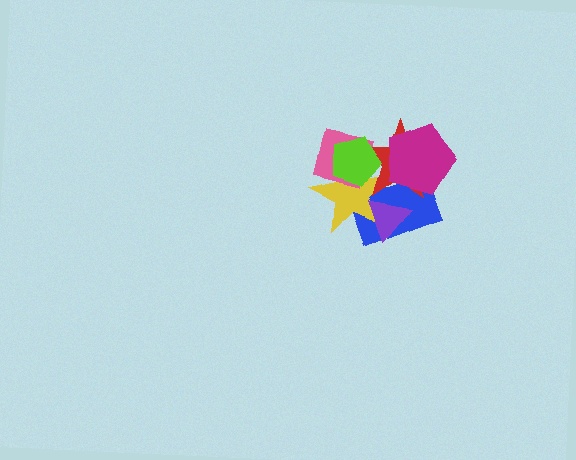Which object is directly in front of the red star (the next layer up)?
The magenta pentagon is directly in front of the red star.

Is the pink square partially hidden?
Yes, it is partially covered by another shape.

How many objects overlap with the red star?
6 objects overlap with the red star.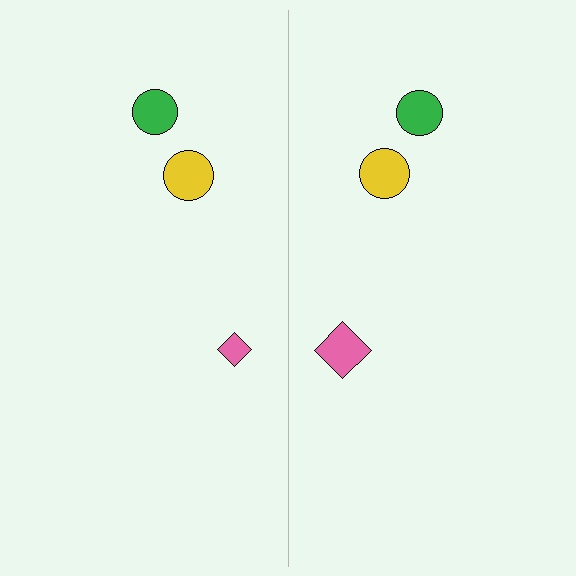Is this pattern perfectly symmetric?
No, the pattern is not perfectly symmetric. The pink diamond on the right side has a different size than its mirror counterpart.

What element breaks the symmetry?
The pink diamond on the right side has a different size than its mirror counterpart.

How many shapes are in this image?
There are 6 shapes in this image.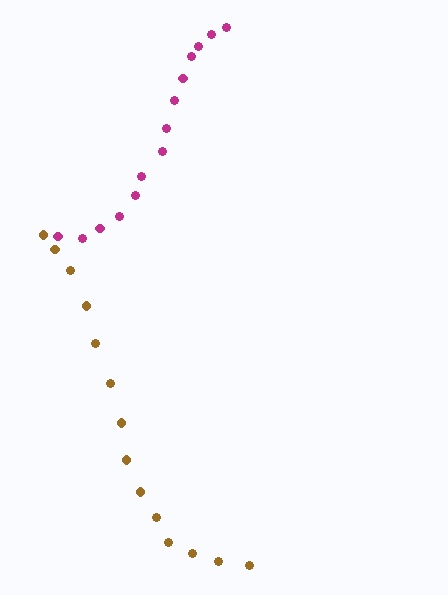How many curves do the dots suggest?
There are 2 distinct paths.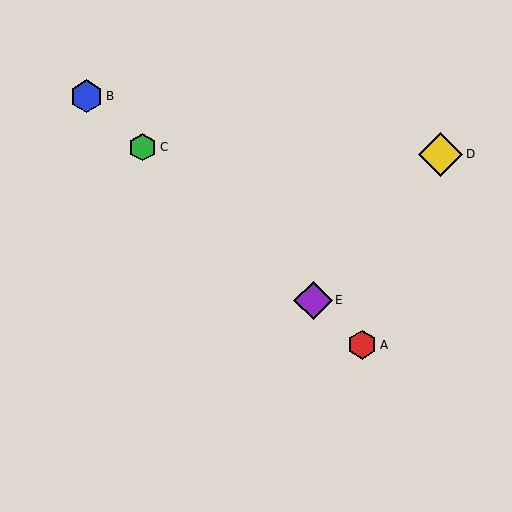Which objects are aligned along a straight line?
Objects A, B, C, E are aligned along a straight line.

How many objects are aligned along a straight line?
4 objects (A, B, C, E) are aligned along a straight line.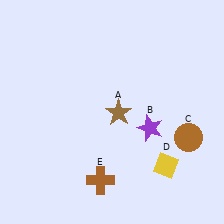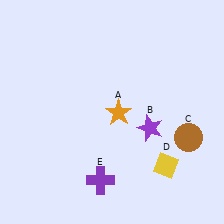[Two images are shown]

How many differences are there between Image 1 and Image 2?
There are 2 differences between the two images.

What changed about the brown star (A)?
In Image 1, A is brown. In Image 2, it changed to orange.